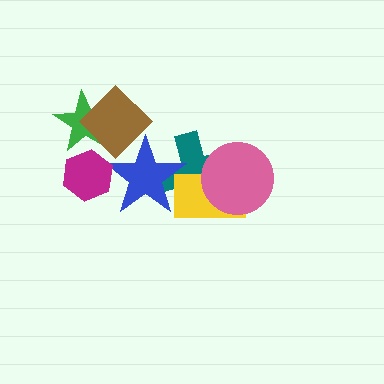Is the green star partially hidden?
Yes, it is partially covered by another shape.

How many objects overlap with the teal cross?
3 objects overlap with the teal cross.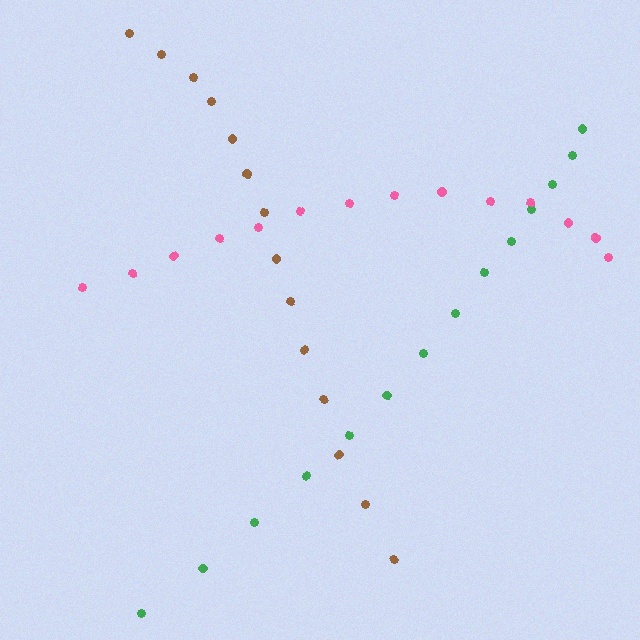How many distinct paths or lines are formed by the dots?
There are 3 distinct paths.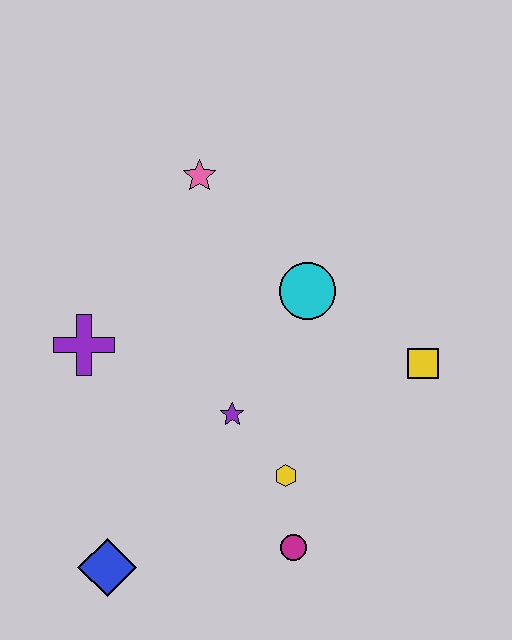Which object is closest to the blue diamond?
The magenta circle is closest to the blue diamond.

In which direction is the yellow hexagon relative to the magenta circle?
The yellow hexagon is above the magenta circle.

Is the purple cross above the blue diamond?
Yes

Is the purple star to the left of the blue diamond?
No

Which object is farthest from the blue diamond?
The pink star is farthest from the blue diamond.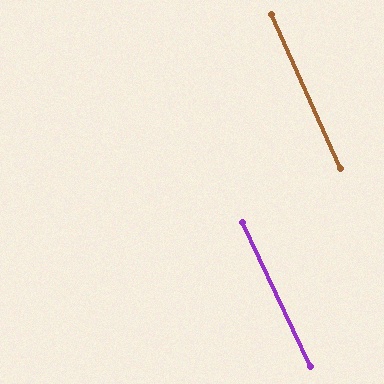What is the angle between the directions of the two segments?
Approximately 1 degree.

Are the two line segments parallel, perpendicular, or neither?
Parallel — their directions differ by only 1.2°.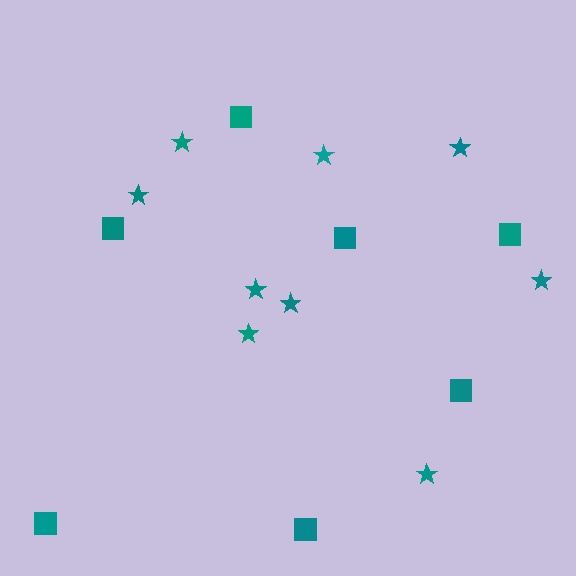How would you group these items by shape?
There are 2 groups: one group of squares (7) and one group of stars (9).